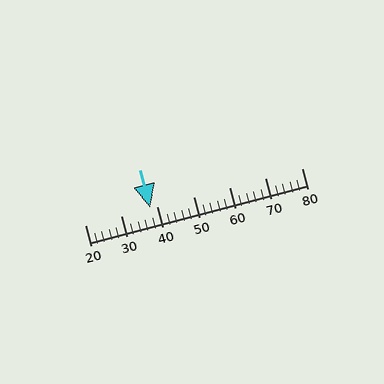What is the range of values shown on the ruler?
The ruler shows values from 20 to 80.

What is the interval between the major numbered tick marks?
The major tick marks are spaced 10 units apart.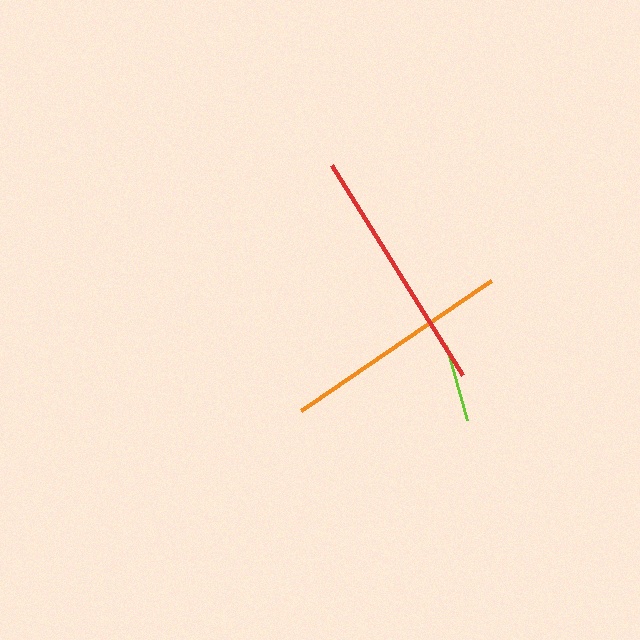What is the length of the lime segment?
The lime segment is approximately 78 pixels long.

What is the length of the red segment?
The red segment is approximately 248 pixels long.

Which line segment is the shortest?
The lime line is the shortest at approximately 78 pixels.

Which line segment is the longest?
The red line is the longest at approximately 248 pixels.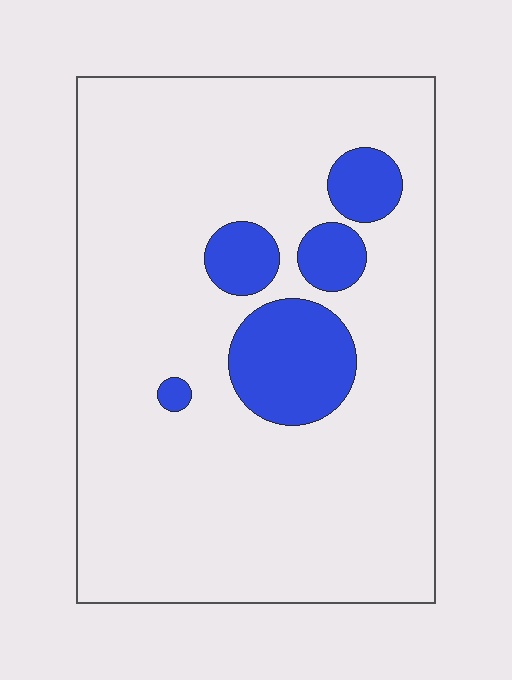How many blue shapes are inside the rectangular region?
5.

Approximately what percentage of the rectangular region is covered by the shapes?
Approximately 15%.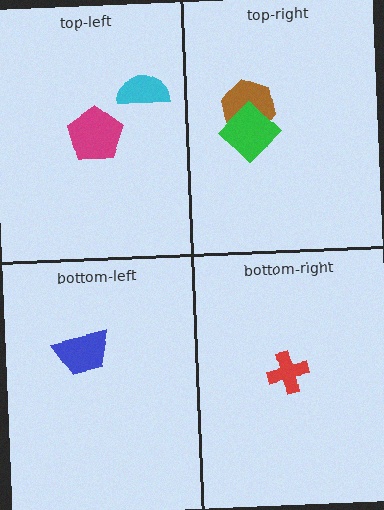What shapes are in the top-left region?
The cyan semicircle, the magenta pentagon.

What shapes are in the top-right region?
The brown hexagon, the green diamond.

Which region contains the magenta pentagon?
The top-left region.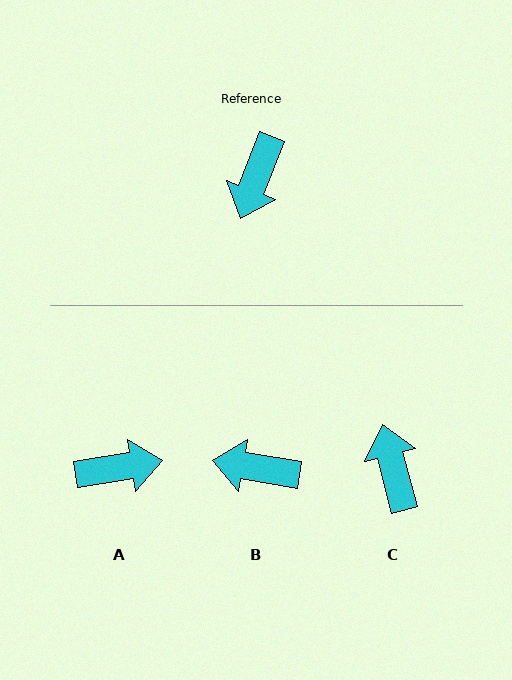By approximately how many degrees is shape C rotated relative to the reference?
Approximately 144 degrees clockwise.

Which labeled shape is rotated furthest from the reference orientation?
C, about 144 degrees away.